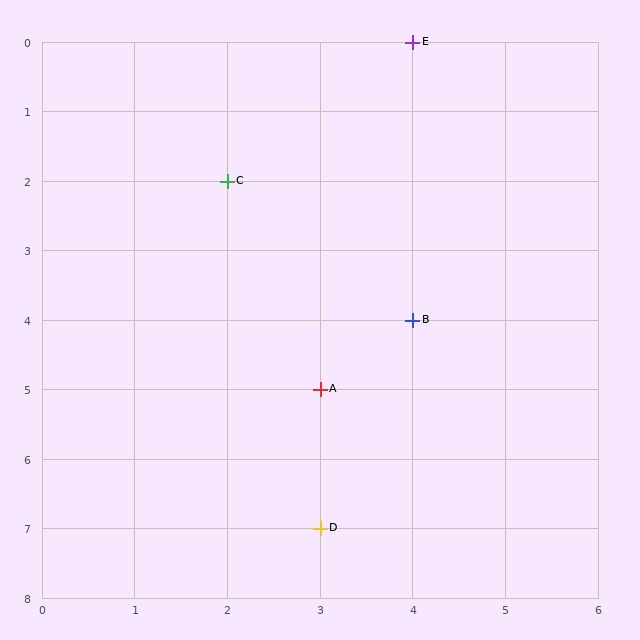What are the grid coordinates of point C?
Point C is at grid coordinates (2, 2).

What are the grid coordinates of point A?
Point A is at grid coordinates (3, 5).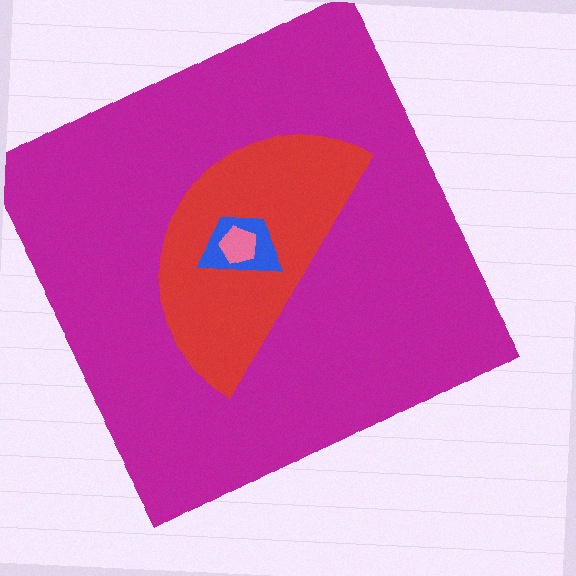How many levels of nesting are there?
4.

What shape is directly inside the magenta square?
The red semicircle.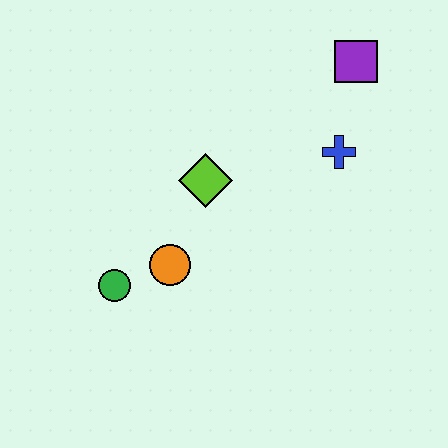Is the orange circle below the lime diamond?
Yes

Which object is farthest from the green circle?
The purple square is farthest from the green circle.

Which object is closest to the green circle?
The orange circle is closest to the green circle.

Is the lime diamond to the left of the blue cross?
Yes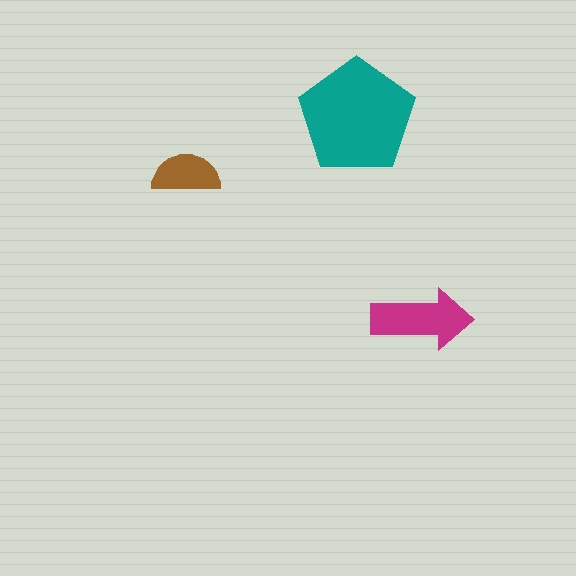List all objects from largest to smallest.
The teal pentagon, the magenta arrow, the brown semicircle.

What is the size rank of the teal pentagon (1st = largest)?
1st.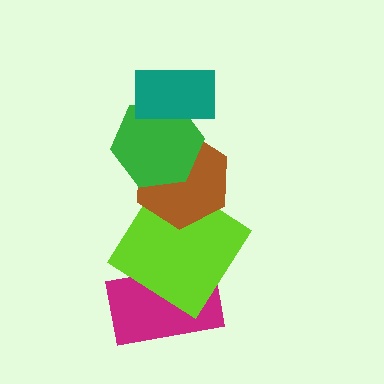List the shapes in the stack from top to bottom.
From top to bottom: the teal rectangle, the green hexagon, the brown hexagon, the lime diamond, the magenta rectangle.